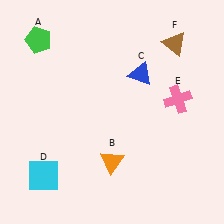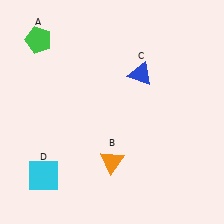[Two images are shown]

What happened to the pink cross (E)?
The pink cross (E) was removed in Image 2. It was in the top-right area of Image 1.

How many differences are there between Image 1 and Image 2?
There are 2 differences between the two images.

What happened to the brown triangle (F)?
The brown triangle (F) was removed in Image 2. It was in the top-right area of Image 1.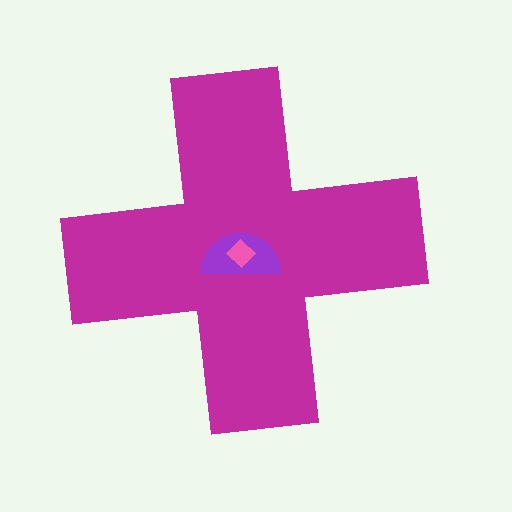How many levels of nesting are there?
3.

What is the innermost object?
The pink diamond.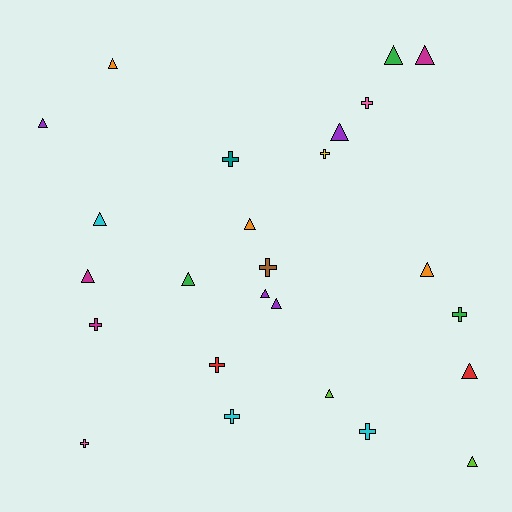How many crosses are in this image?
There are 10 crosses.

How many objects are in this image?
There are 25 objects.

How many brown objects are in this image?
There is 1 brown object.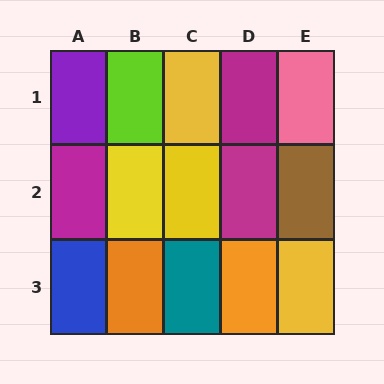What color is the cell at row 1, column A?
Purple.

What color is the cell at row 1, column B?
Lime.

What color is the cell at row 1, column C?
Yellow.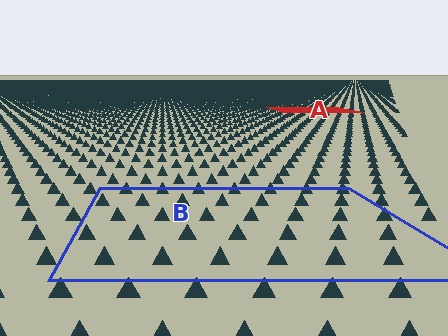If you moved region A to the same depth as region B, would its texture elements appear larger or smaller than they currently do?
They would appear larger. At a closer depth, the same texture elements are projected at a bigger on-screen size.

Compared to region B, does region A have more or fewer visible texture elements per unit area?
Region A has more texture elements per unit area — they are packed more densely because it is farther away.